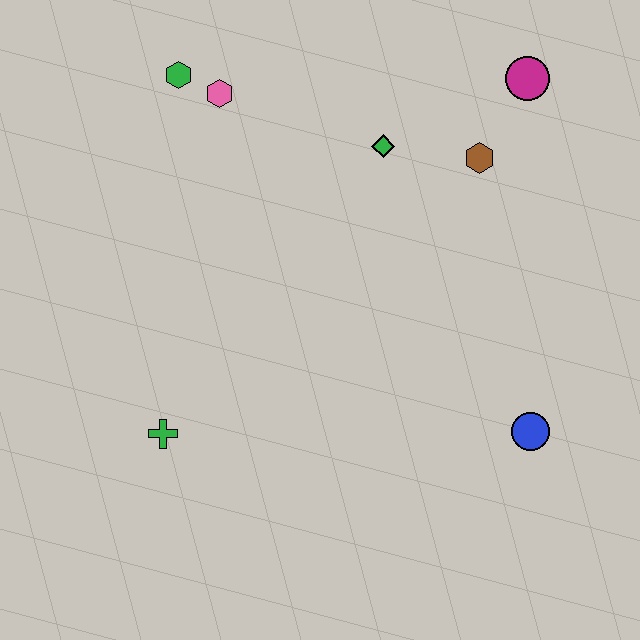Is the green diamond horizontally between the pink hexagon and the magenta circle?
Yes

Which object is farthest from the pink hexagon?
The blue circle is farthest from the pink hexagon.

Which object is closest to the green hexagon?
The pink hexagon is closest to the green hexagon.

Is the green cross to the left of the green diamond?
Yes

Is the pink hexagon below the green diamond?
No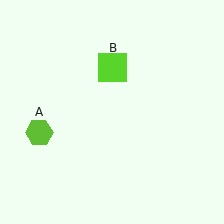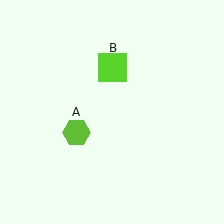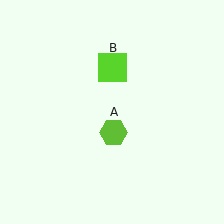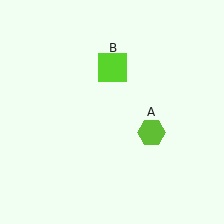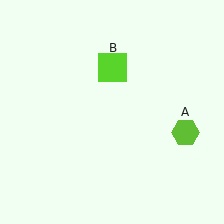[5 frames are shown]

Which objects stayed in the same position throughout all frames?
Lime square (object B) remained stationary.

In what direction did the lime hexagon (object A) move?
The lime hexagon (object A) moved right.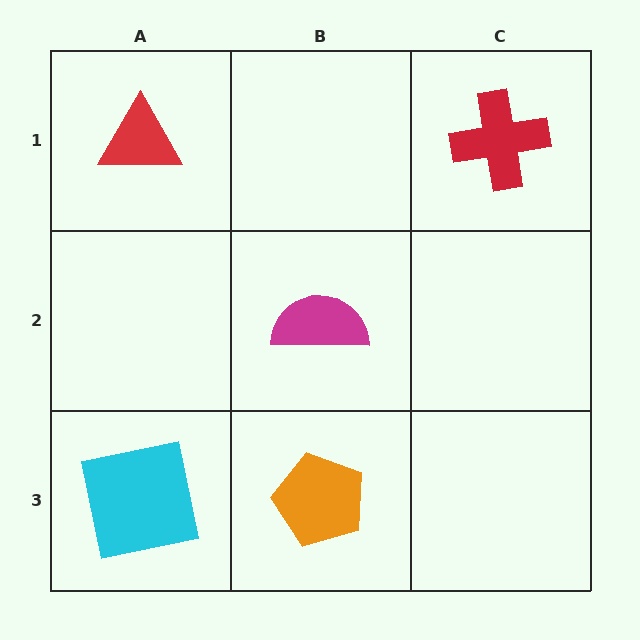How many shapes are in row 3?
2 shapes.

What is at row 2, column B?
A magenta semicircle.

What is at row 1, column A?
A red triangle.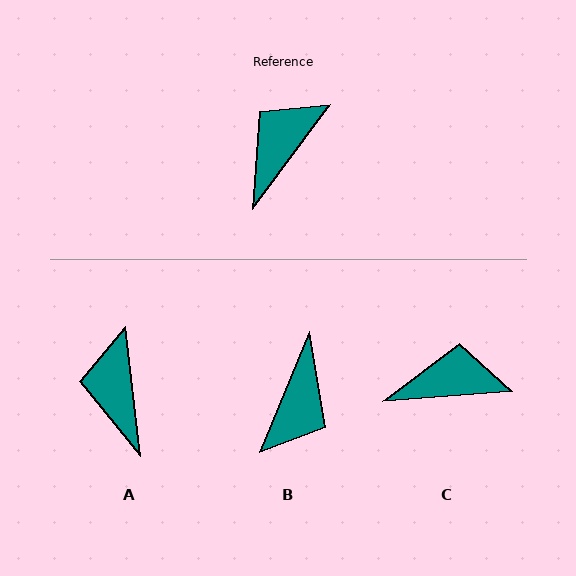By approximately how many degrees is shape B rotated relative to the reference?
Approximately 166 degrees clockwise.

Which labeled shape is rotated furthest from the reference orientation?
B, about 166 degrees away.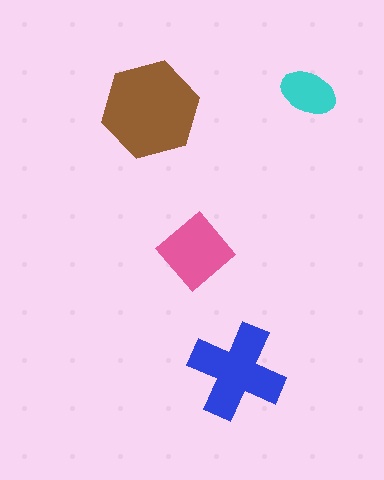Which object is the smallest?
The cyan ellipse.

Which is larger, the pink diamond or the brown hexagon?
The brown hexagon.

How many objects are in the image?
There are 4 objects in the image.